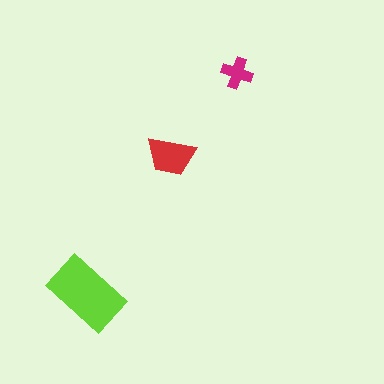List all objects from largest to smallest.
The lime rectangle, the red trapezoid, the magenta cross.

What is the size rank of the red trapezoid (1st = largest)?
2nd.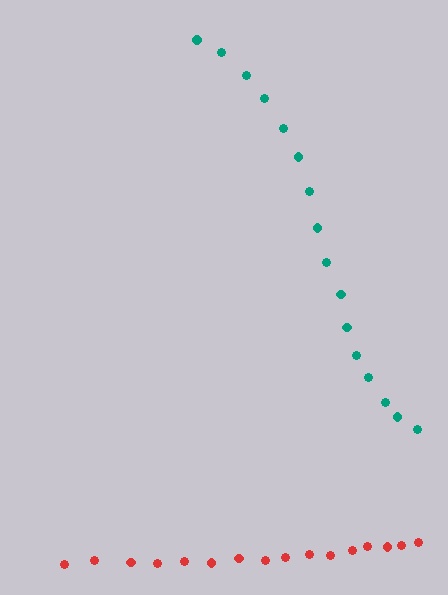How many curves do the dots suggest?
There are 2 distinct paths.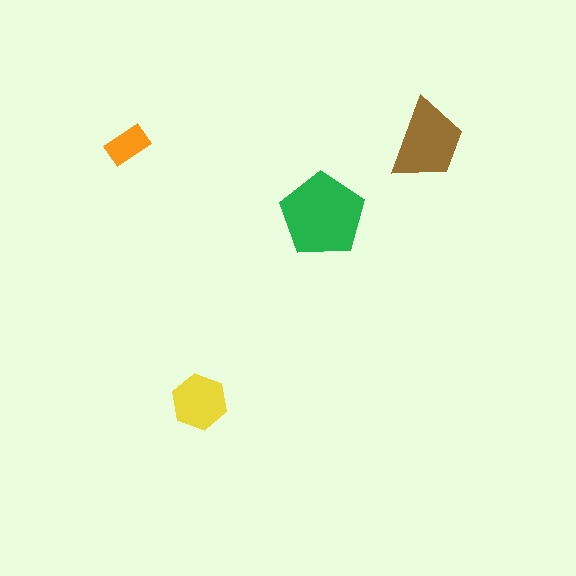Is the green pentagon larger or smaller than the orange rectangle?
Larger.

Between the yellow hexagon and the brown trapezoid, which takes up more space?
The brown trapezoid.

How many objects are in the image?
There are 4 objects in the image.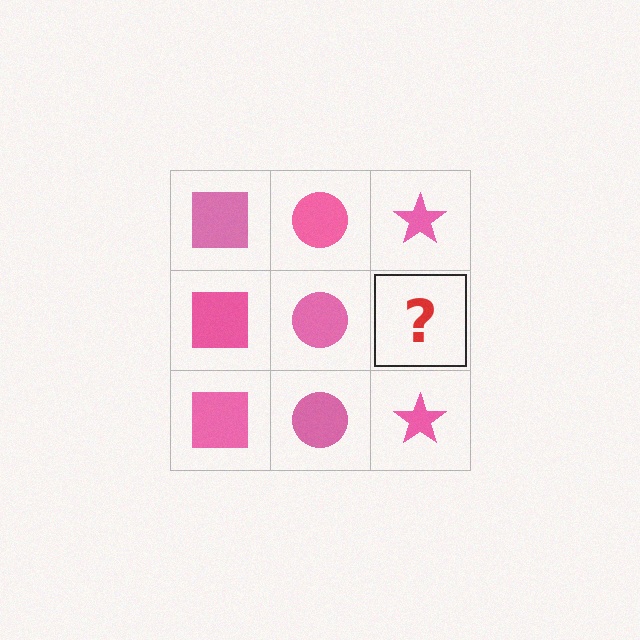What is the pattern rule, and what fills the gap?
The rule is that each column has a consistent shape. The gap should be filled with a pink star.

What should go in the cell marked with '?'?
The missing cell should contain a pink star.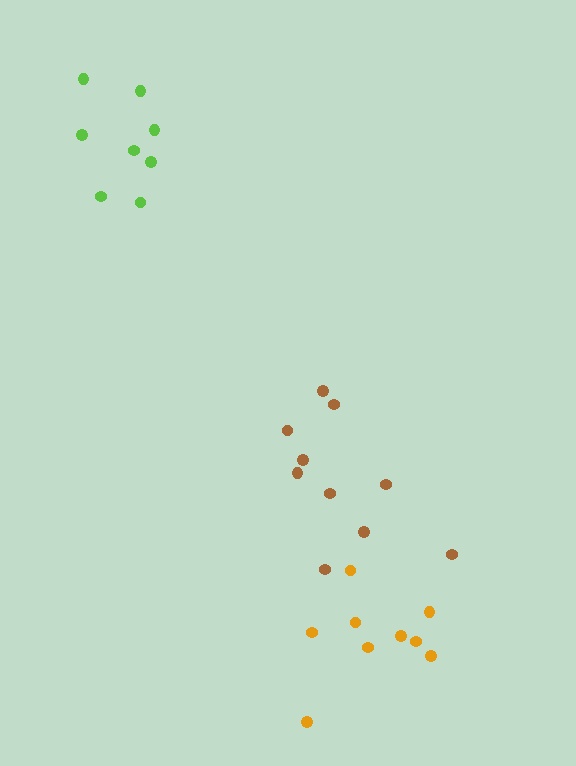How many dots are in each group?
Group 1: 10 dots, Group 2: 8 dots, Group 3: 9 dots (27 total).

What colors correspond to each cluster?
The clusters are colored: brown, lime, orange.